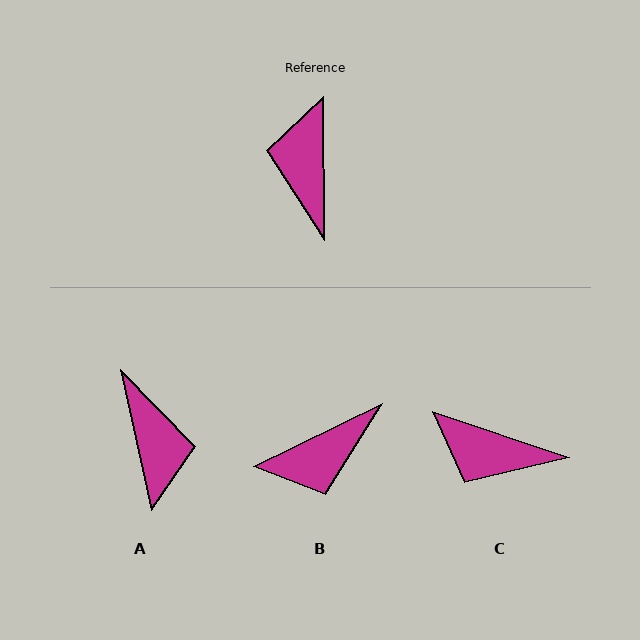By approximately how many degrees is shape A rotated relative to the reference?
Approximately 168 degrees clockwise.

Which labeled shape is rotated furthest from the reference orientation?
A, about 168 degrees away.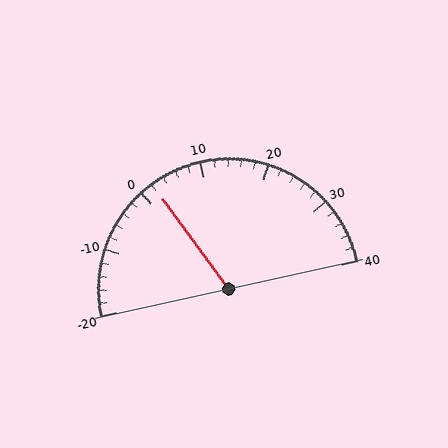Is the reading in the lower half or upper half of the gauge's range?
The reading is in the lower half of the range (-20 to 40).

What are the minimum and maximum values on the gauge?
The gauge ranges from -20 to 40.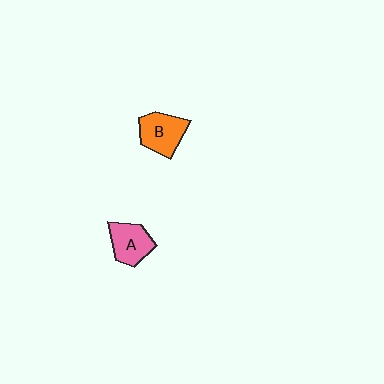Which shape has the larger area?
Shape B (orange).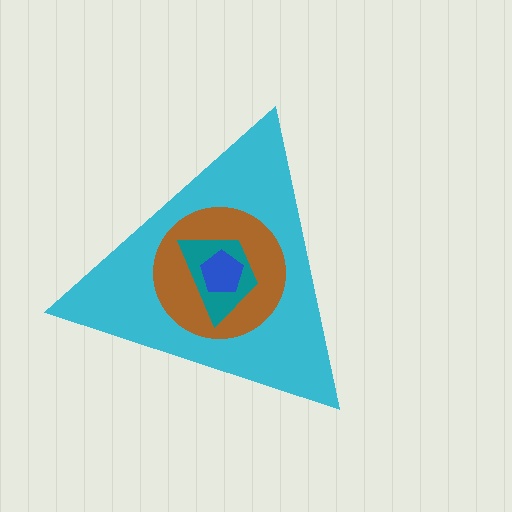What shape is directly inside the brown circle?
The teal trapezoid.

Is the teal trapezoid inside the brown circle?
Yes.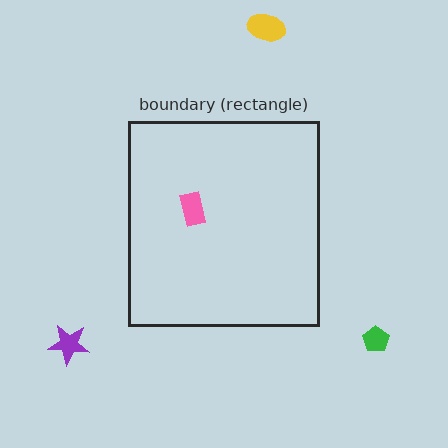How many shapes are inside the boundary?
1 inside, 3 outside.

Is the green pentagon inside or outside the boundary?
Outside.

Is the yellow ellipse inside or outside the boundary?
Outside.